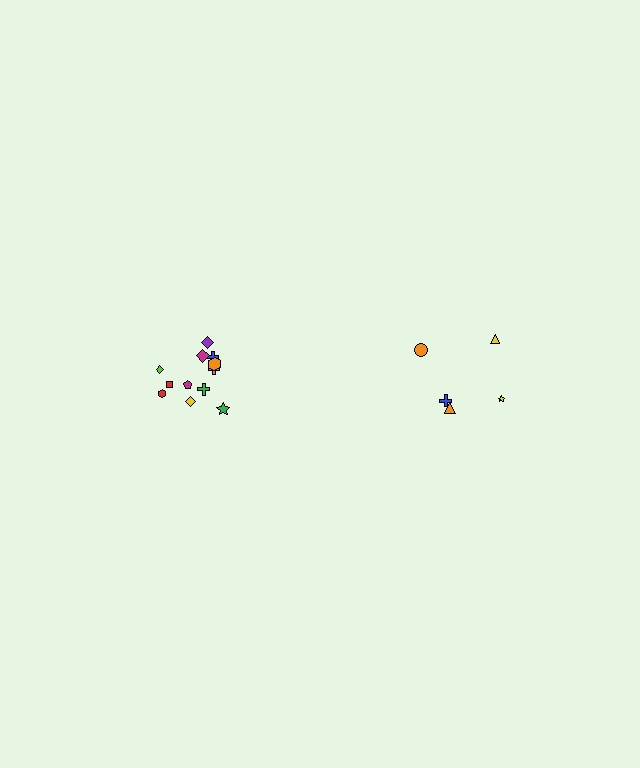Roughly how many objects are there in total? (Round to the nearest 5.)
Roughly 15 objects in total.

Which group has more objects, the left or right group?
The left group.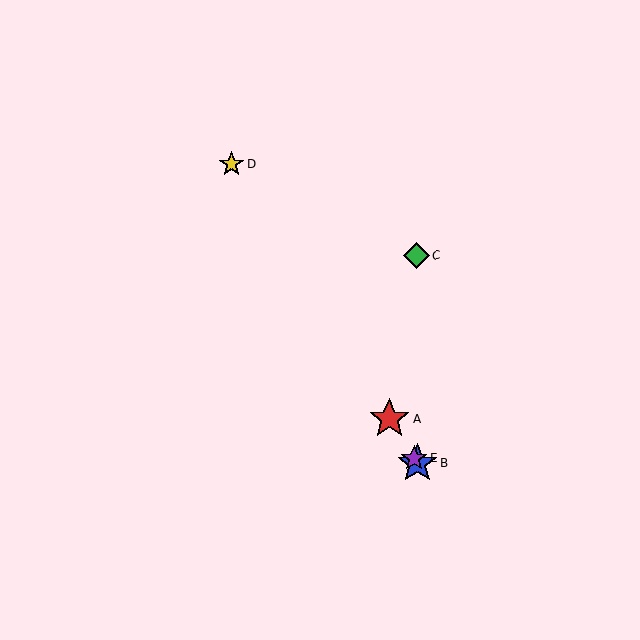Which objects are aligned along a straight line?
Objects A, B, D, E are aligned along a straight line.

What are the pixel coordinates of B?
Object B is at (417, 463).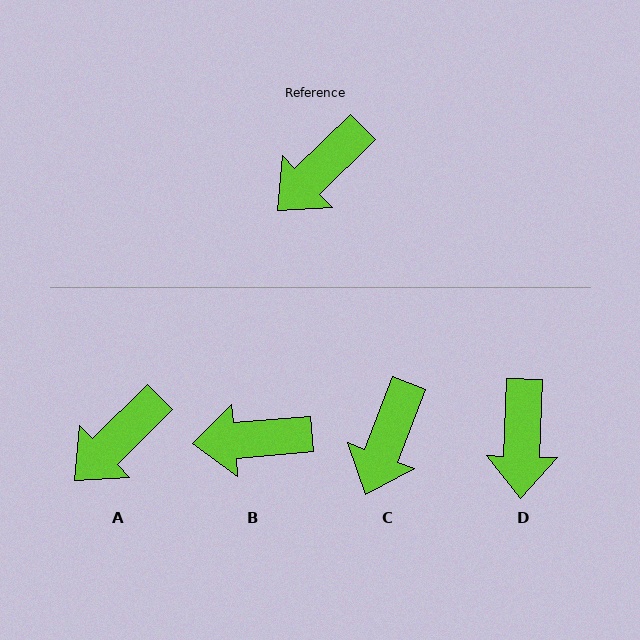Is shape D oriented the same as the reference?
No, it is off by about 44 degrees.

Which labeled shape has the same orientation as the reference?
A.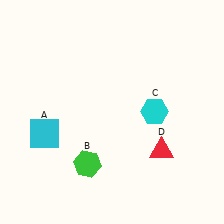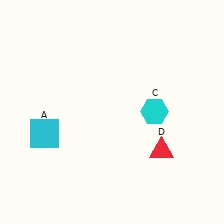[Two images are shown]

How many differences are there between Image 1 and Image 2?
There is 1 difference between the two images.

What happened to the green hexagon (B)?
The green hexagon (B) was removed in Image 2. It was in the bottom-left area of Image 1.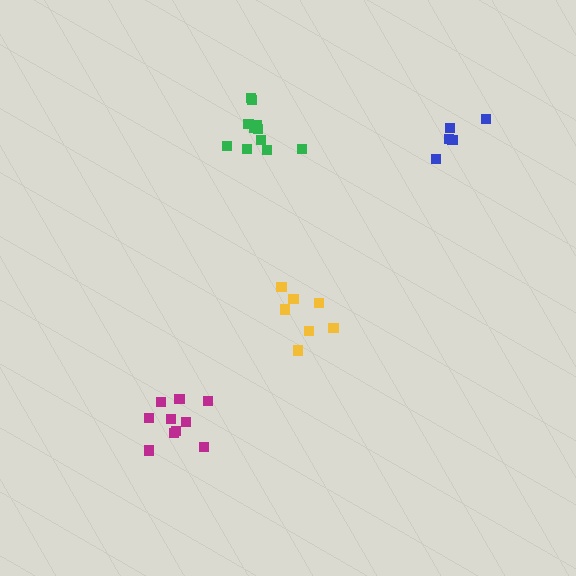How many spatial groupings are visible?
There are 4 spatial groupings.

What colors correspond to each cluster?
The clusters are colored: magenta, green, yellow, blue.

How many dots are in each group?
Group 1: 10 dots, Group 2: 11 dots, Group 3: 7 dots, Group 4: 5 dots (33 total).